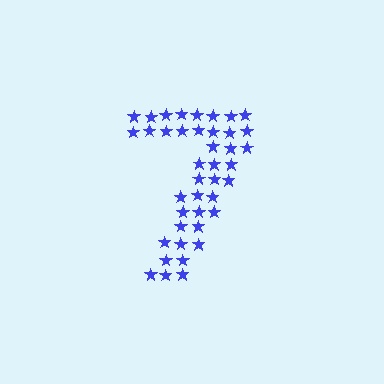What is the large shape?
The large shape is the digit 7.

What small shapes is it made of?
It is made of small stars.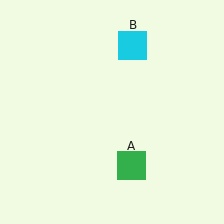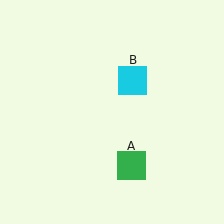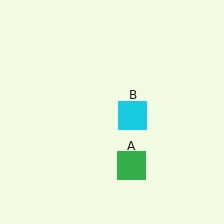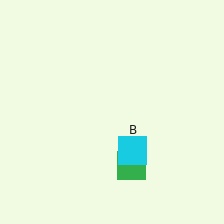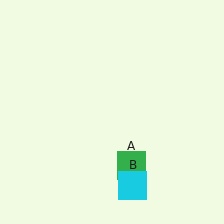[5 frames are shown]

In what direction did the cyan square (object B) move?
The cyan square (object B) moved down.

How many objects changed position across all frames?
1 object changed position: cyan square (object B).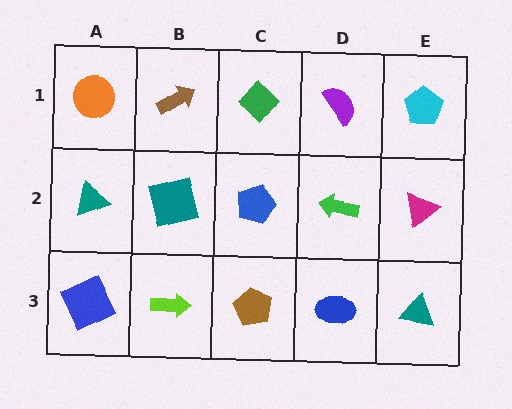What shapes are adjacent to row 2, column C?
A green diamond (row 1, column C), a brown pentagon (row 3, column C), a teal square (row 2, column B), a green arrow (row 2, column D).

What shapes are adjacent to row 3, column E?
A magenta triangle (row 2, column E), a blue ellipse (row 3, column D).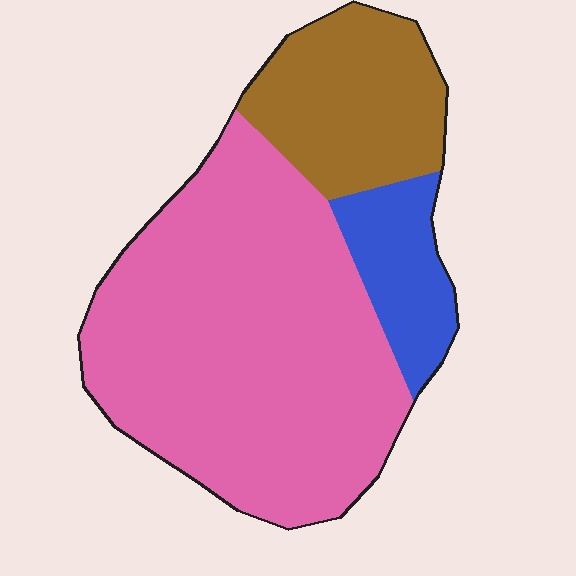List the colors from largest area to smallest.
From largest to smallest: pink, brown, blue.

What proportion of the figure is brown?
Brown covers about 20% of the figure.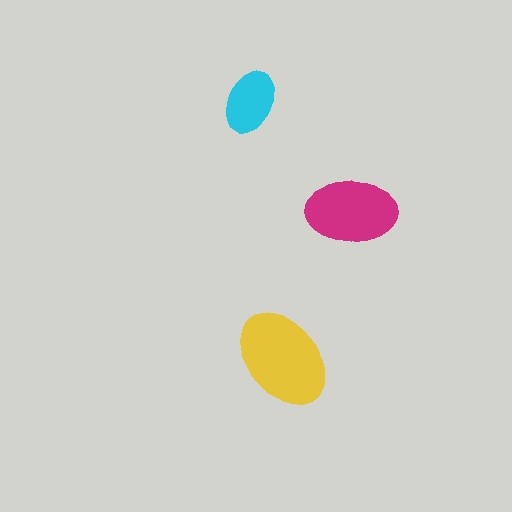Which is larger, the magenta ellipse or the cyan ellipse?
The magenta one.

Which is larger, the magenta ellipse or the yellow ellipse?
The yellow one.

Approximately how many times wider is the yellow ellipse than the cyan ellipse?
About 1.5 times wider.